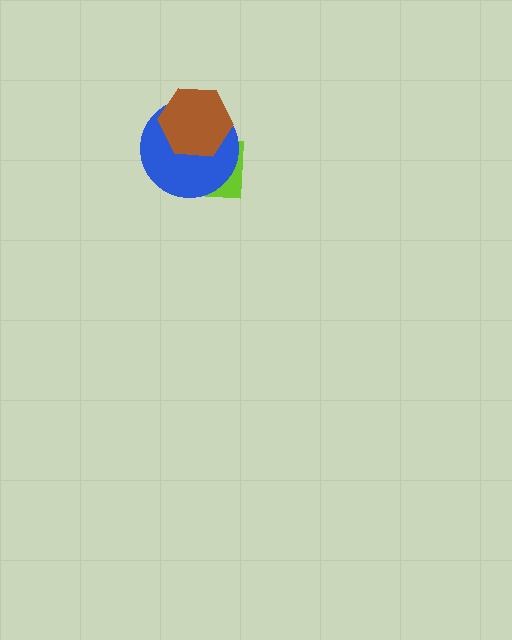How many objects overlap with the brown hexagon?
2 objects overlap with the brown hexagon.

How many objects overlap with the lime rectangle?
2 objects overlap with the lime rectangle.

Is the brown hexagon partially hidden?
No, no other shape covers it.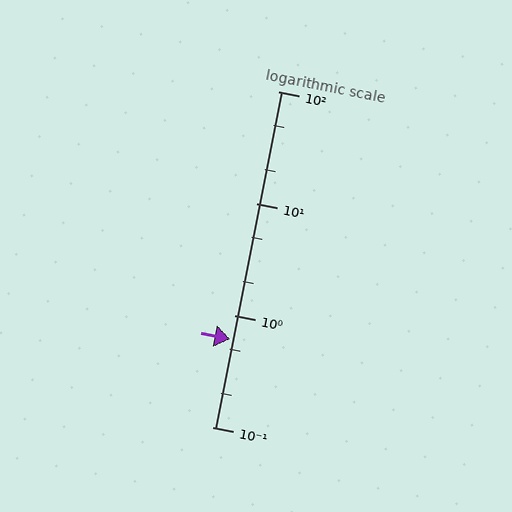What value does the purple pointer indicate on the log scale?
The pointer indicates approximately 0.61.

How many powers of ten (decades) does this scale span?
The scale spans 3 decades, from 0.1 to 100.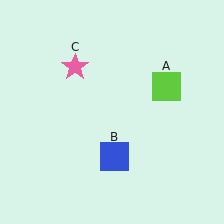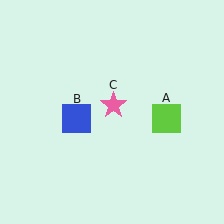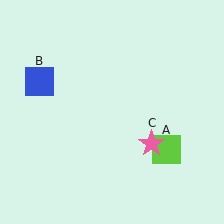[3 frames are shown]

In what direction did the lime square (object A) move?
The lime square (object A) moved down.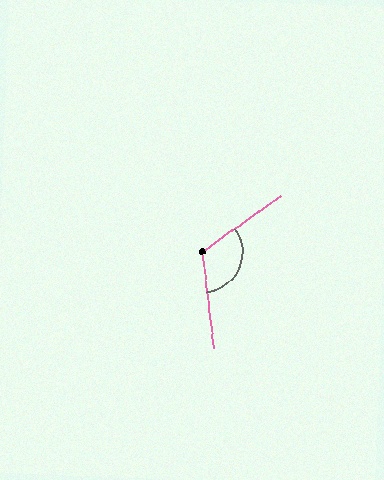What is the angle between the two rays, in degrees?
Approximately 118 degrees.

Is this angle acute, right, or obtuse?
It is obtuse.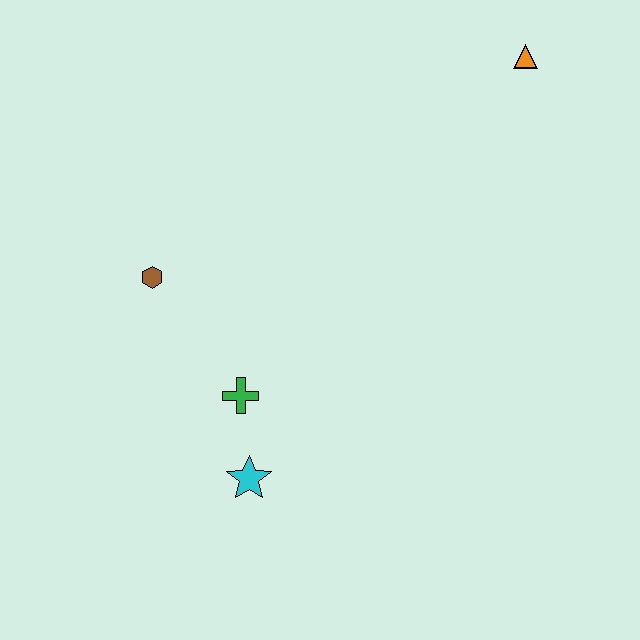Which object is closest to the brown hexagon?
The green cross is closest to the brown hexagon.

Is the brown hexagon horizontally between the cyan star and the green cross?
No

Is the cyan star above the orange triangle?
No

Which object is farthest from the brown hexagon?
The orange triangle is farthest from the brown hexagon.